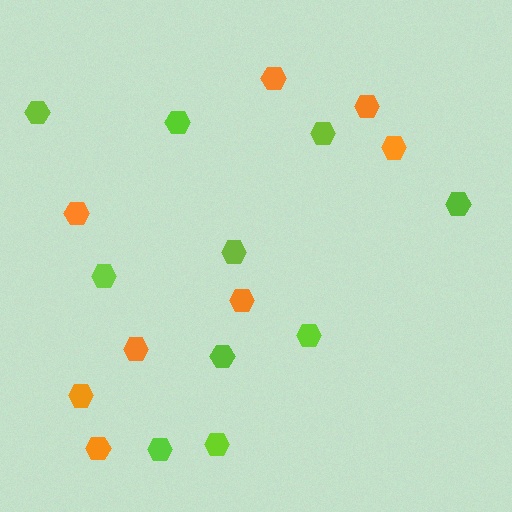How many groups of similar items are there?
There are 2 groups: one group of lime hexagons (10) and one group of orange hexagons (8).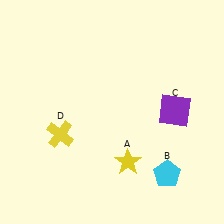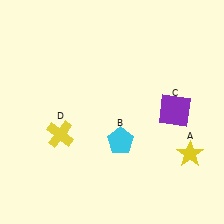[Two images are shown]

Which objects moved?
The objects that moved are: the yellow star (A), the cyan pentagon (B).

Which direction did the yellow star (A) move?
The yellow star (A) moved right.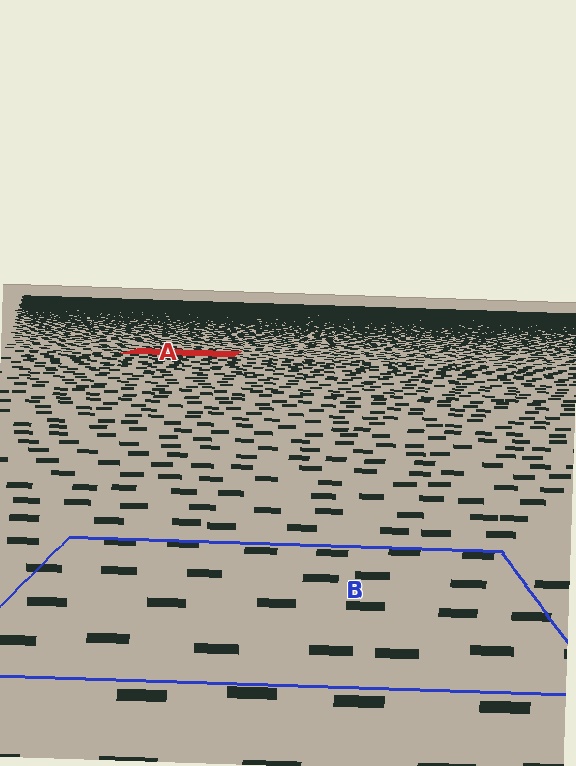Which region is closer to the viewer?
Region B is closer. The texture elements there are larger and more spread out.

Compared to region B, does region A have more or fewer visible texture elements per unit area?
Region A has more texture elements per unit area — they are packed more densely because it is farther away.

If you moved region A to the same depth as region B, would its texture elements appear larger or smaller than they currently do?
They would appear larger. At a closer depth, the same texture elements are projected at a bigger on-screen size.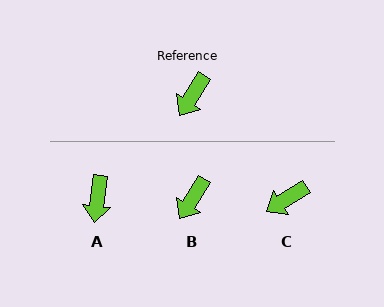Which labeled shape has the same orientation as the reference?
B.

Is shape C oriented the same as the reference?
No, it is off by about 25 degrees.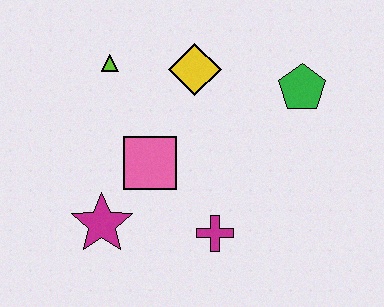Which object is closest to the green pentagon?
The yellow diamond is closest to the green pentagon.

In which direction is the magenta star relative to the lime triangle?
The magenta star is below the lime triangle.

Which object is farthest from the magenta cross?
The lime triangle is farthest from the magenta cross.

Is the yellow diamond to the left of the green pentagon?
Yes